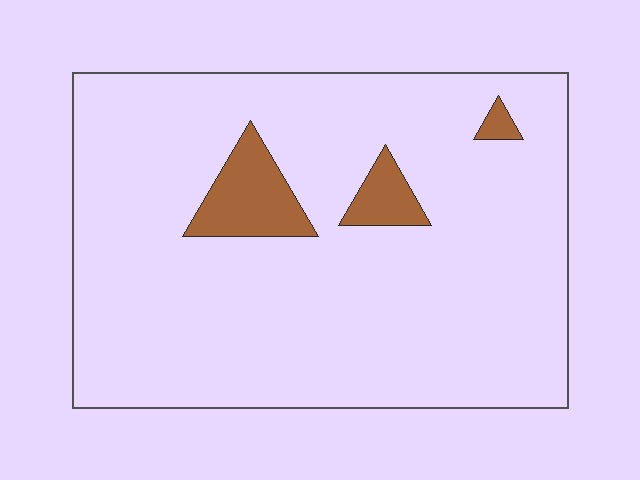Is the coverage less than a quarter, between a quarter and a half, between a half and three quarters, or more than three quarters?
Less than a quarter.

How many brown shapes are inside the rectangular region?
3.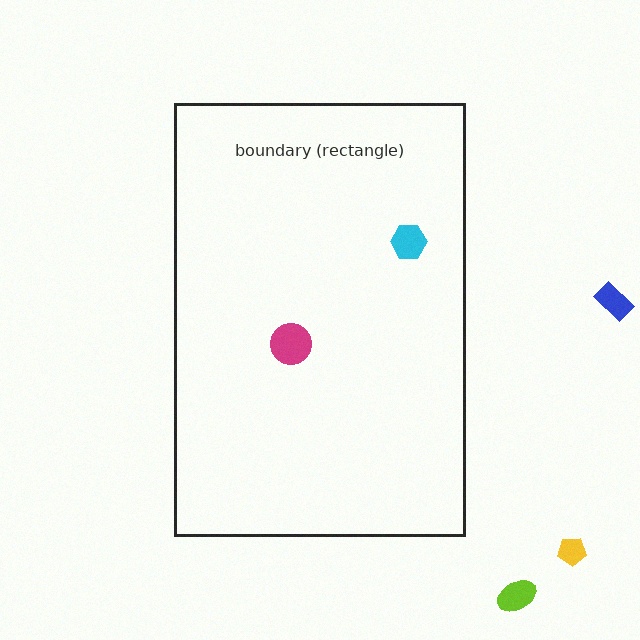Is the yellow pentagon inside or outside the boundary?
Outside.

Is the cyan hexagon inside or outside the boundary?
Inside.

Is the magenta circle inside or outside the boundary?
Inside.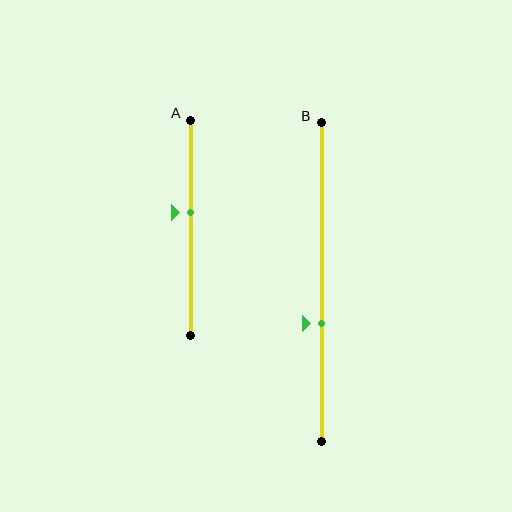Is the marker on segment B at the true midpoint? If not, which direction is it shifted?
No, the marker on segment B is shifted downward by about 13% of the segment length.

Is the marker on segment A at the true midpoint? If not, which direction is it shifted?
No, the marker on segment A is shifted upward by about 7% of the segment length.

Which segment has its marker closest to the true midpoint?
Segment A has its marker closest to the true midpoint.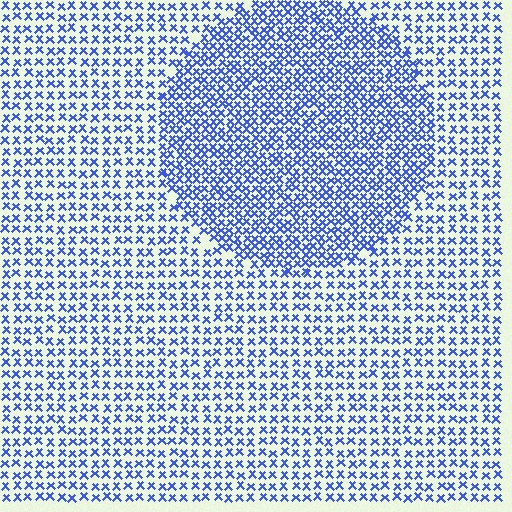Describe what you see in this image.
The image contains small blue elements arranged at two different densities. A circle-shaped region is visible where the elements are more densely packed than the surrounding area.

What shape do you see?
I see a circle.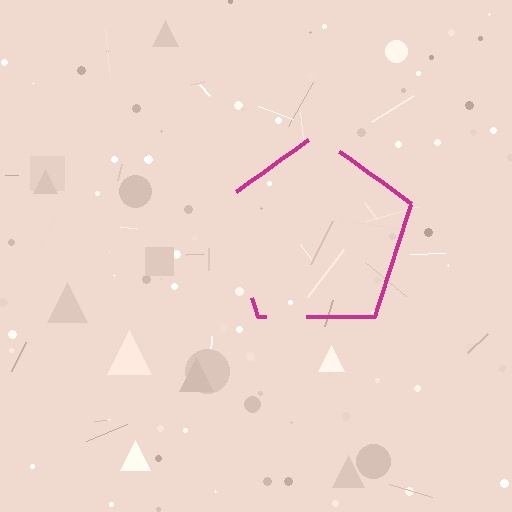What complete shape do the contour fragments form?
The contour fragments form a pentagon.